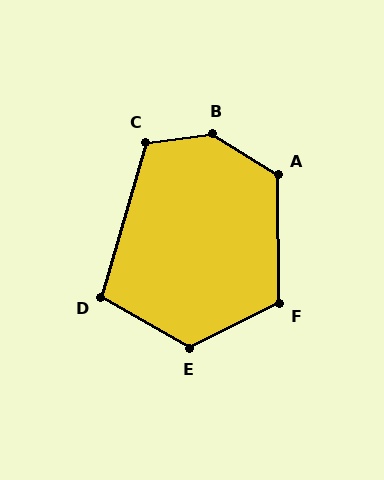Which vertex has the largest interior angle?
B, at approximately 141 degrees.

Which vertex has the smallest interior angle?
D, at approximately 103 degrees.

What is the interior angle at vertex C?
Approximately 113 degrees (obtuse).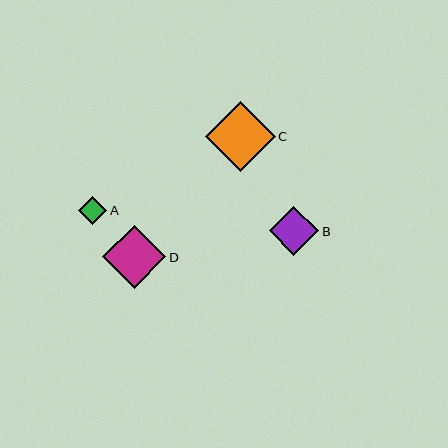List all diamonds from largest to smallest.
From largest to smallest: C, D, B, A.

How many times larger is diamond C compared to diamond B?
Diamond C is approximately 1.4 times the size of diamond B.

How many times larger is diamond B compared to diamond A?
Diamond B is approximately 1.7 times the size of diamond A.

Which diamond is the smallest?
Diamond A is the smallest with a size of approximately 28 pixels.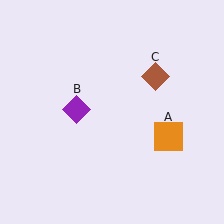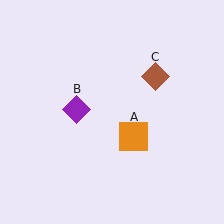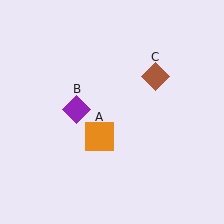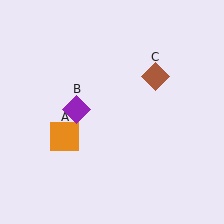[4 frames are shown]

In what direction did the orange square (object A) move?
The orange square (object A) moved left.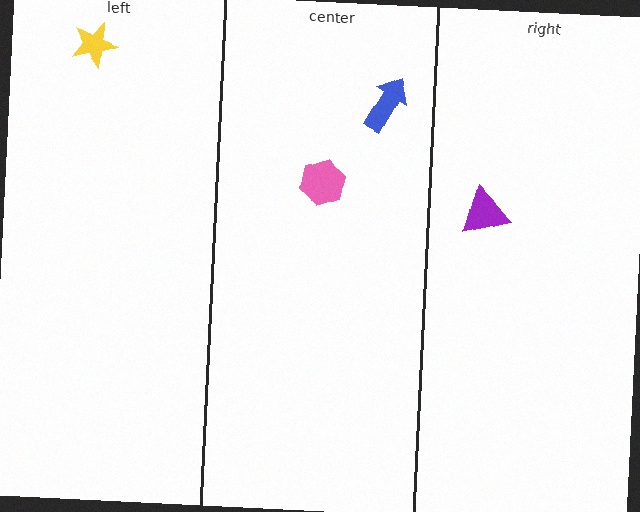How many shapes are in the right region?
1.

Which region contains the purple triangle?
The right region.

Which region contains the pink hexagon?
The center region.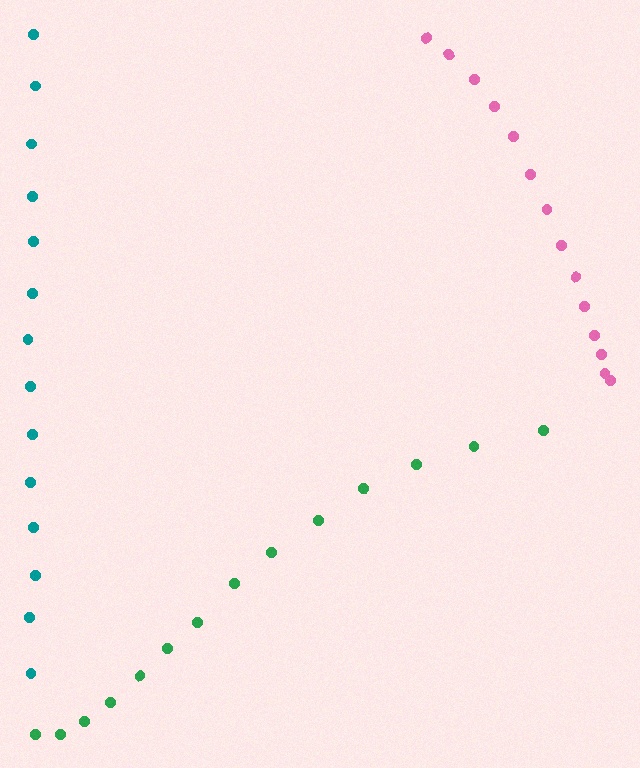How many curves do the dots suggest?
There are 3 distinct paths.